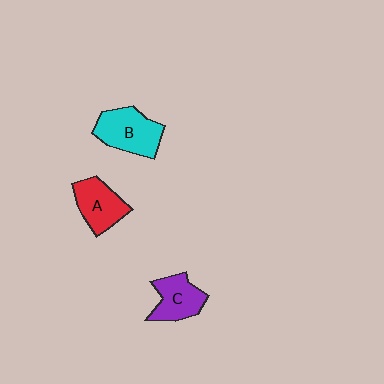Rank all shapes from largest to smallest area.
From largest to smallest: B (cyan), A (red), C (purple).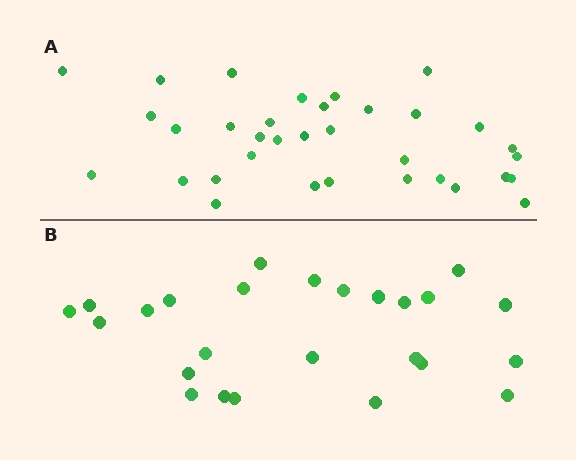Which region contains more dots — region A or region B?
Region A (the top region) has more dots.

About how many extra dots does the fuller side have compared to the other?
Region A has roughly 8 or so more dots than region B.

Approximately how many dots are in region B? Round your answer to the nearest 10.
About 20 dots. (The exact count is 25, which rounds to 20.)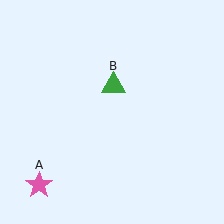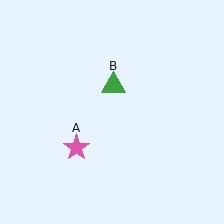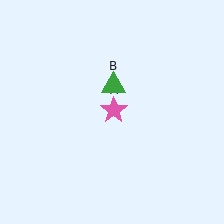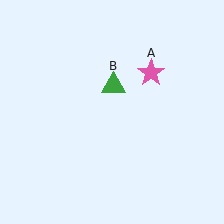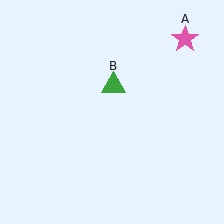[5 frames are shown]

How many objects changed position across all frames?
1 object changed position: pink star (object A).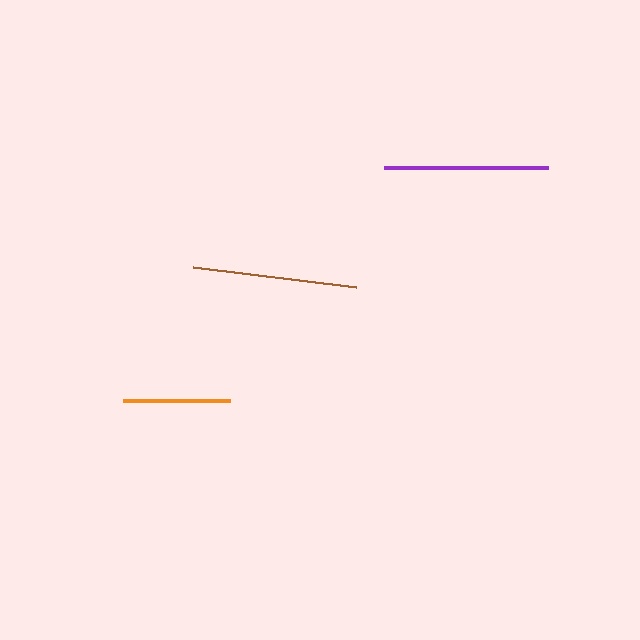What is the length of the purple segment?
The purple segment is approximately 164 pixels long.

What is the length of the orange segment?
The orange segment is approximately 107 pixels long.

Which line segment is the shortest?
The orange line is the shortest at approximately 107 pixels.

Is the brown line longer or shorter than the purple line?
The purple line is longer than the brown line.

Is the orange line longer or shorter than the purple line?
The purple line is longer than the orange line.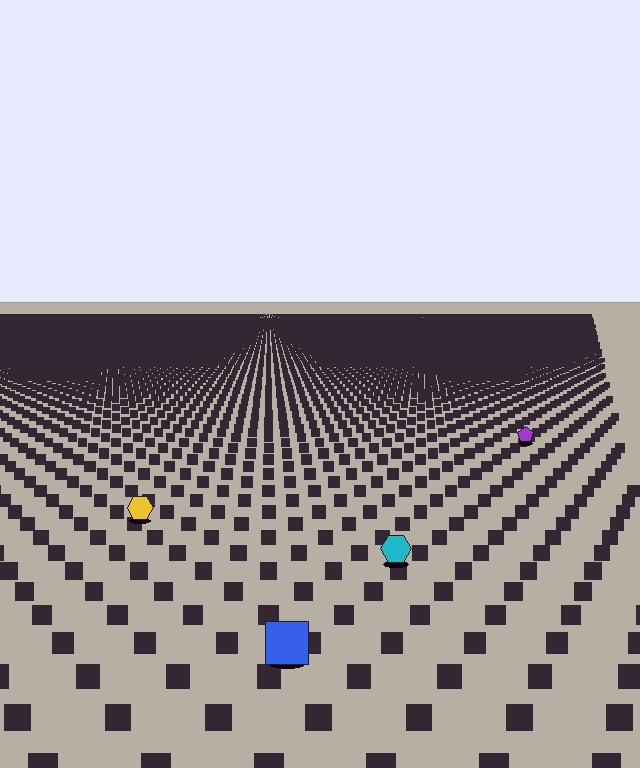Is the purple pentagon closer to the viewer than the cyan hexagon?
No. The cyan hexagon is closer — you can tell from the texture gradient: the ground texture is coarser near it.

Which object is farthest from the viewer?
The purple pentagon is farthest from the viewer. It appears smaller and the ground texture around it is denser.